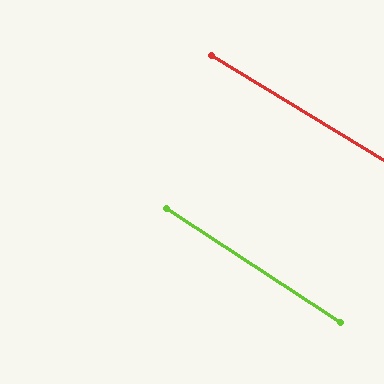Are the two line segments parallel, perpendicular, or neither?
Parallel — their directions differ by only 1.7°.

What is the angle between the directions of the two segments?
Approximately 2 degrees.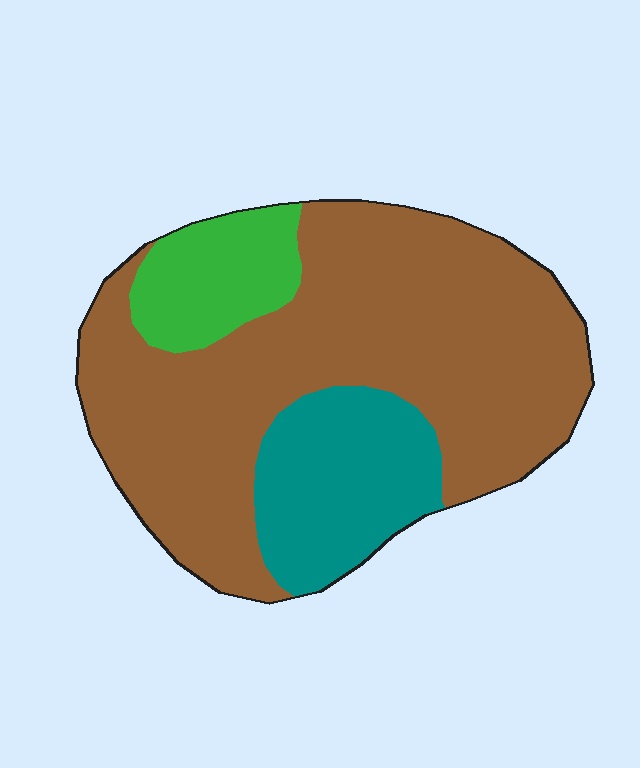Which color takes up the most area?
Brown, at roughly 70%.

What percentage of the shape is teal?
Teal covers around 20% of the shape.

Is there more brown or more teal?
Brown.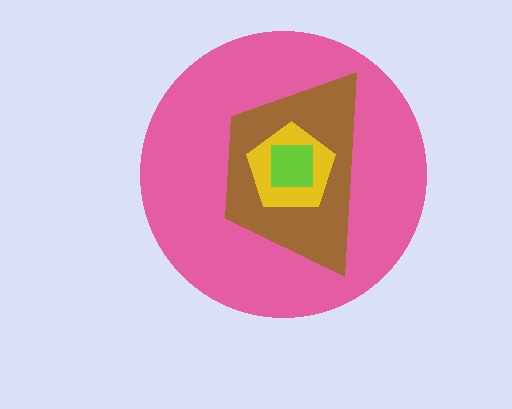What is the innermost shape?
The lime square.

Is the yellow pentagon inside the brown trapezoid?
Yes.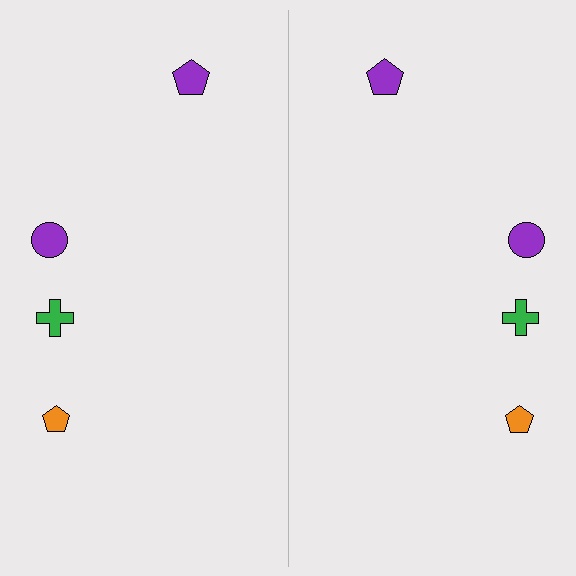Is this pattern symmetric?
Yes, this pattern has bilateral (reflection) symmetry.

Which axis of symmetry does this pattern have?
The pattern has a vertical axis of symmetry running through the center of the image.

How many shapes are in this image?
There are 8 shapes in this image.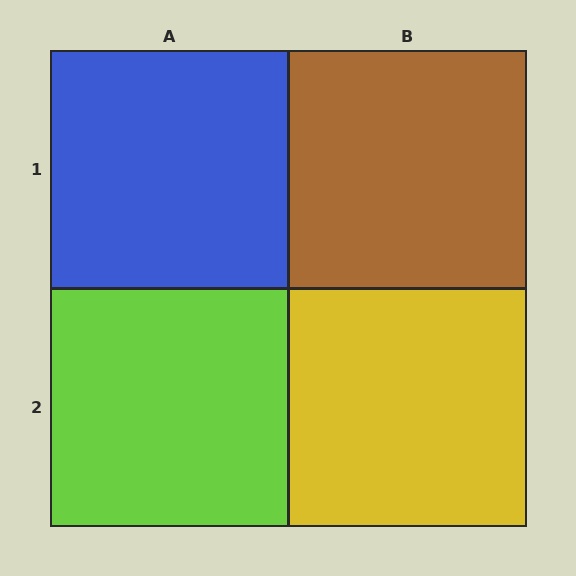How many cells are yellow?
1 cell is yellow.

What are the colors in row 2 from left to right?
Lime, yellow.